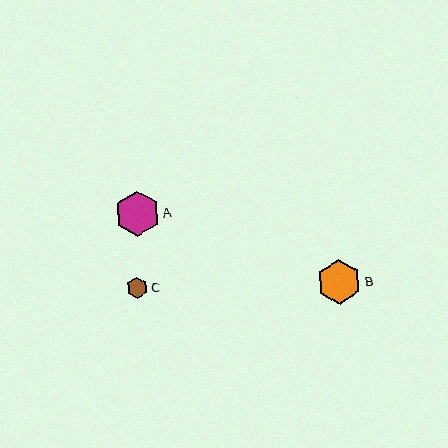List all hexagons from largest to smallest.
From largest to smallest: A, B, C.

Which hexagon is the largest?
Hexagon A is the largest with a size of approximately 45 pixels.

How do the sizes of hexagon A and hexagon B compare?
Hexagon A and hexagon B are approximately the same size.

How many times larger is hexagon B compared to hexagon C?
Hexagon B is approximately 2.1 times the size of hexagon C.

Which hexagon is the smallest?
Hexagon C is the smallest with a size of approximately 21 pixels.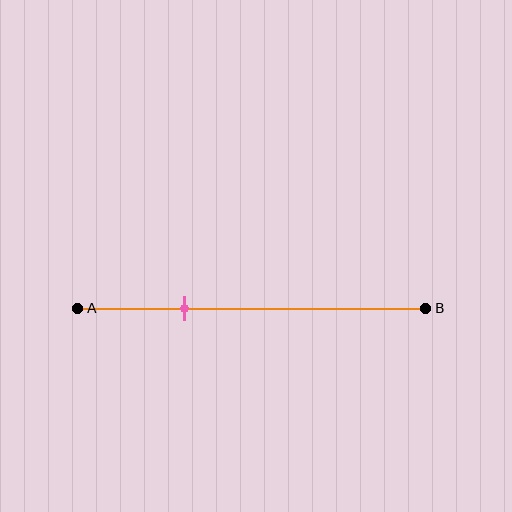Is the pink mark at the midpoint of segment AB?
No, the mark is at about 30% from A, not at the 50% midpoint.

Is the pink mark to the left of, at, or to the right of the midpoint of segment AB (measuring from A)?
The pink mark is to the left of the midpoint of segment AB.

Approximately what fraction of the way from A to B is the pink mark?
The pink mark is approximately 30% of the way from A to B.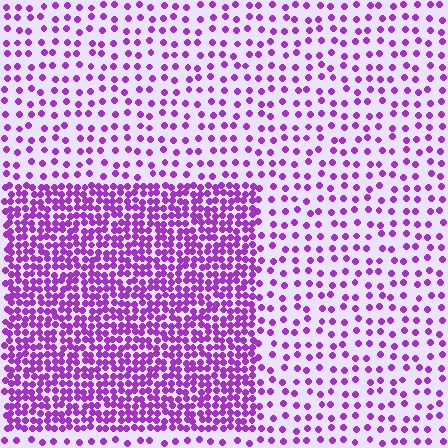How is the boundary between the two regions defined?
The boundary is defined by a change in element density (approximately 2.7x ratio). All elements are the same color, size, and shape.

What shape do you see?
I see a rectangle.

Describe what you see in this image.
The image contains small purple elements arranged at two different densities. A rectangle-shaped region is visible where the elements are more densely packed than the surrounding area.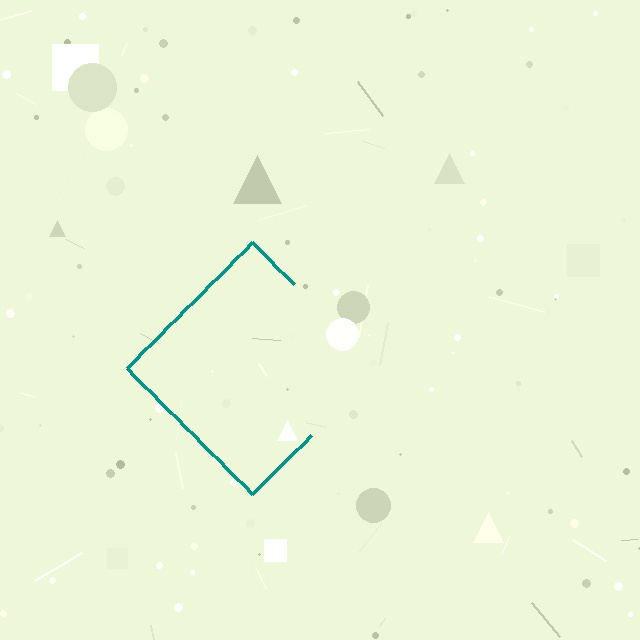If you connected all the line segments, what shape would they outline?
They would outline a diamond.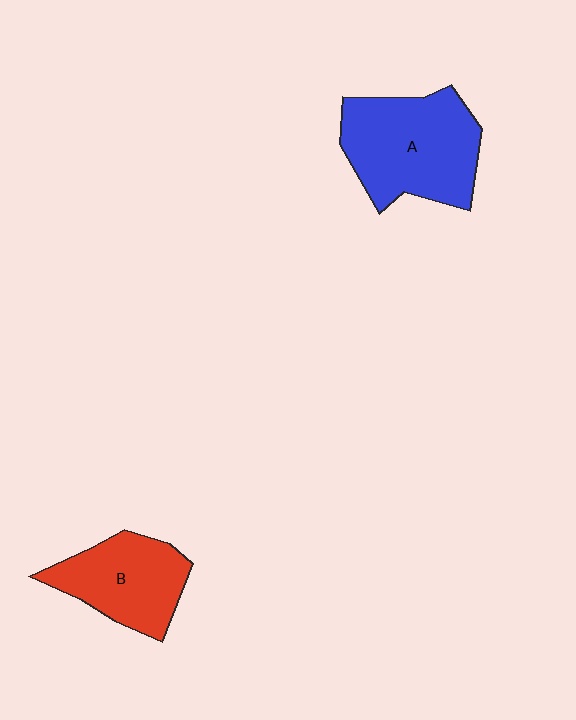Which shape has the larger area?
Shape A (blue).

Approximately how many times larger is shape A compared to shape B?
Approximately 1.4 times.